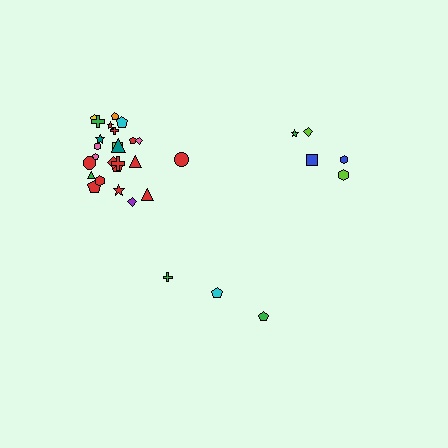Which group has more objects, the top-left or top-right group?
The top-left group.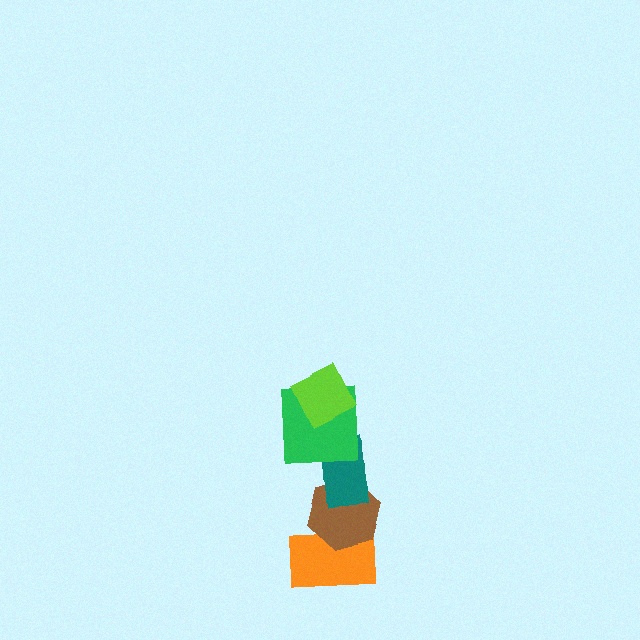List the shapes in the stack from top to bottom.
From top to bottom: the lime diamond, the green square, the teal rectangle, the brown hexagon, the orange rectangle.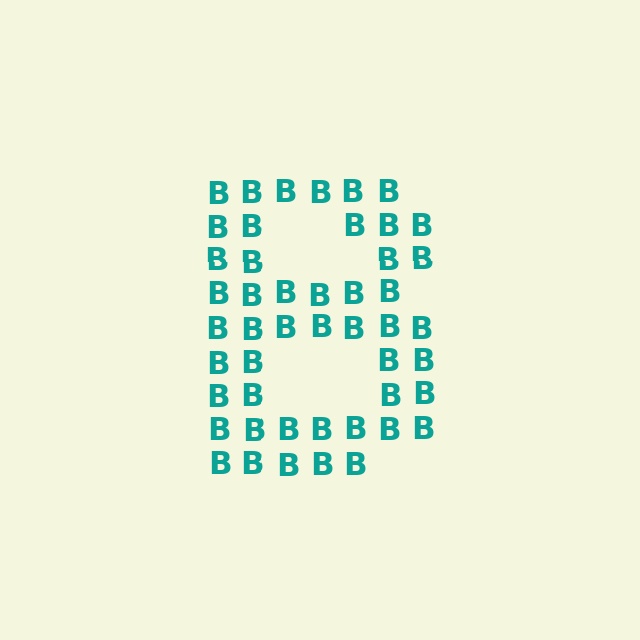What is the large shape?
The large shape is the letter B.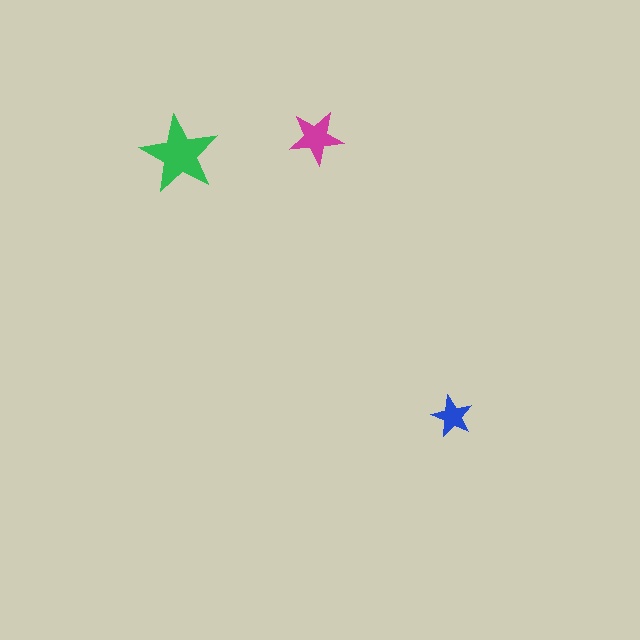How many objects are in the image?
There are 3 objects in the image.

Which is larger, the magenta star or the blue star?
The magenta one.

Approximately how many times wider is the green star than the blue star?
About 2 times wider.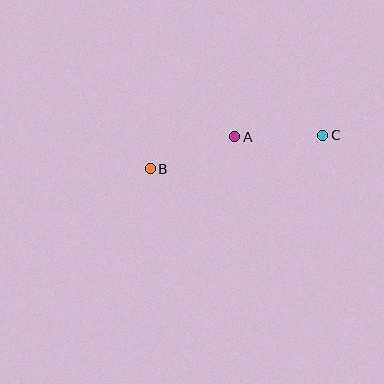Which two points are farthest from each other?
Points B and C are farthest from each other.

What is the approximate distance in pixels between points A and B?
The distance between A and B is approximately 90 pixels.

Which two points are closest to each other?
Points A and C are closest to each other.